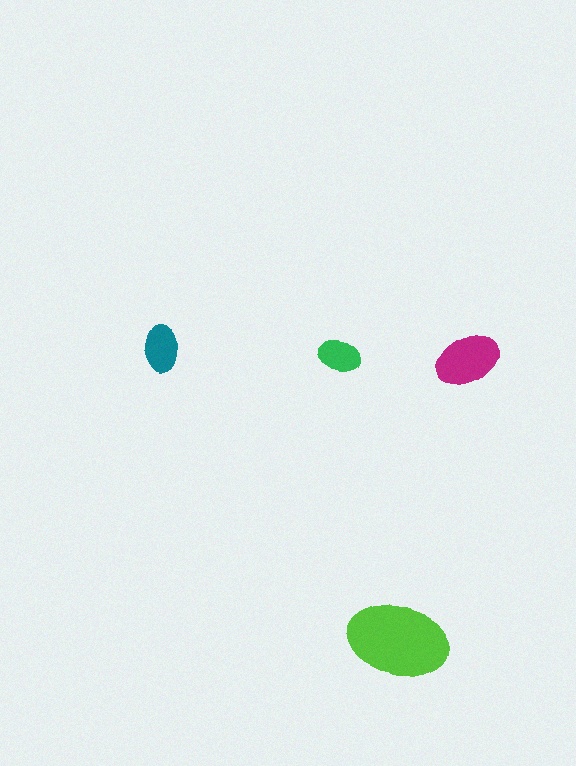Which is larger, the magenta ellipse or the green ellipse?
The magenta one.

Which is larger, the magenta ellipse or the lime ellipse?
The lime one.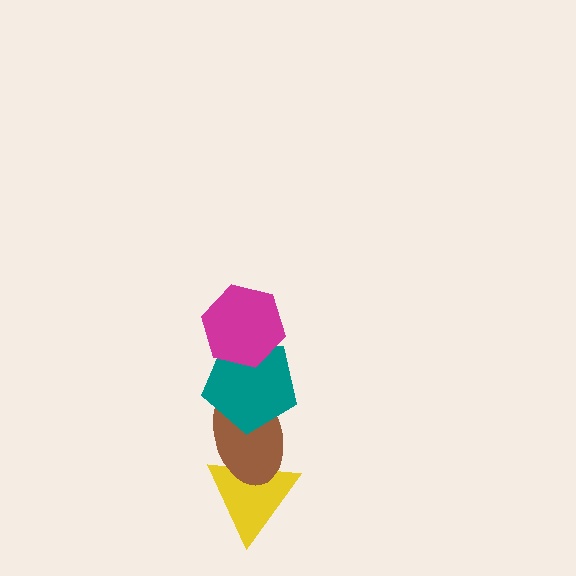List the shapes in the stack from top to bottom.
From top to bottom: the magenta hexagon, the teal pentagon, the brown ellipse, the yellow triangle.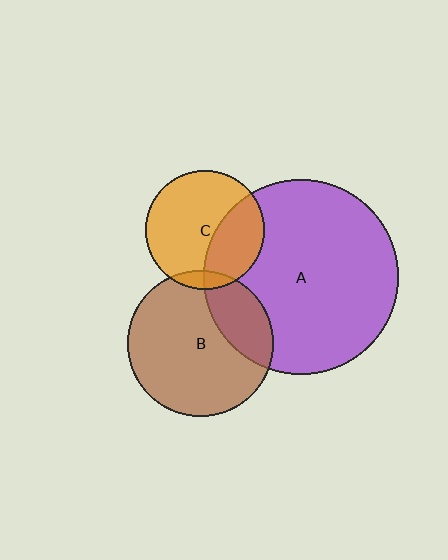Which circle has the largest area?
Circle A (purple).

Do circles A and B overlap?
Yes.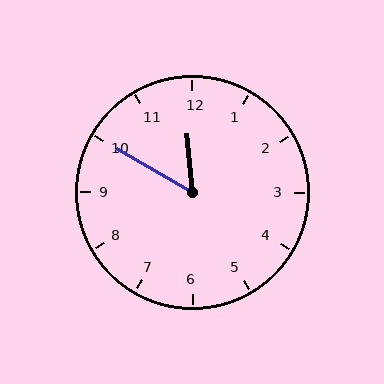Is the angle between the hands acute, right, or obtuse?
It is acute.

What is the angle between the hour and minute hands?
Approximately 55 degrees.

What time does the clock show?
11:50.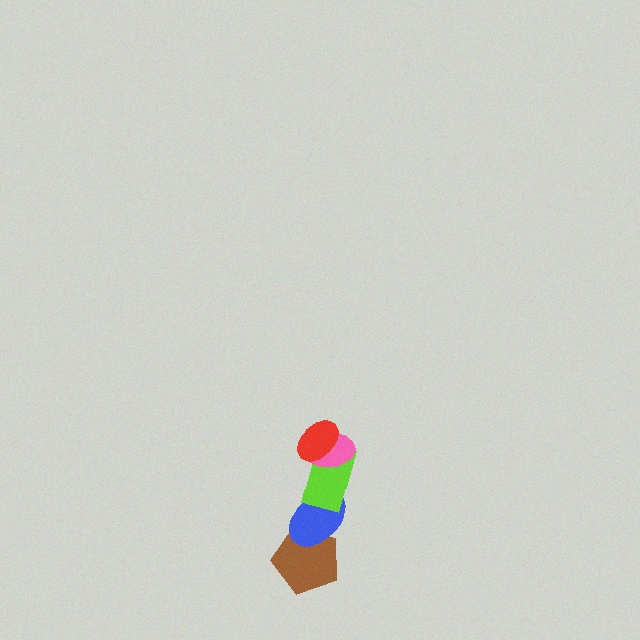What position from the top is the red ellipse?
The red ellipse is 1st from the top.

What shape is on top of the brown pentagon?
The blue ellipse is on top of the brown pentagon.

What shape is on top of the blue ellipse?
The lime rectangle is on top of the blue ellipse.